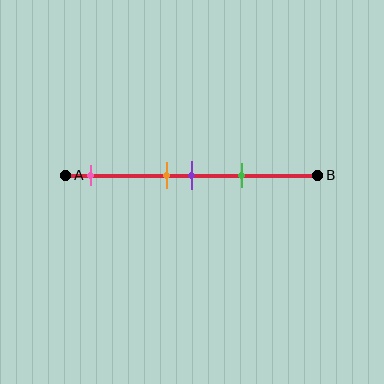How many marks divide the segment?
There are 4 marks dividing the segment.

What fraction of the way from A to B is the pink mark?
The pink mark is approximately 10% (0.1) of the way from A to B.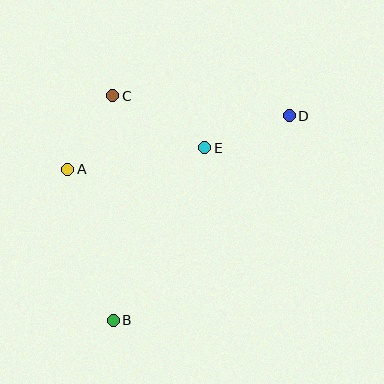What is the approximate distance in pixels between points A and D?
The distance between A and D is approximately 228 pixels.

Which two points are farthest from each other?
Points B and D are farthest from each other.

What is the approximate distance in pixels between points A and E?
The distance between A and E is approximately 139 pixels.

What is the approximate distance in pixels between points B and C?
The distance between B and C is approximately 225 pixels.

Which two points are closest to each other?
Points A and C are closest to each other.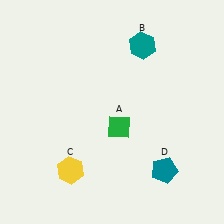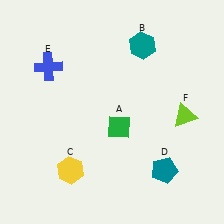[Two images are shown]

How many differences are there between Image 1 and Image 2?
There are 2 differences between the two images.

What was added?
A blue cross (E), a lime triangle (F) were added in Image 2.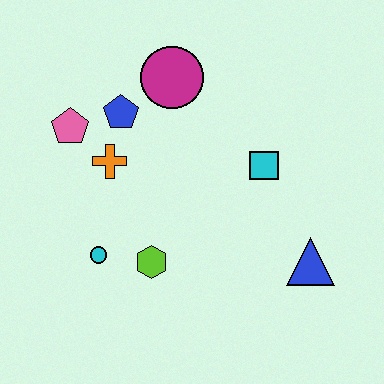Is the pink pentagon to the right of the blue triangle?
No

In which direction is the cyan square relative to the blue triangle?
The cyan square is above the blue triangle.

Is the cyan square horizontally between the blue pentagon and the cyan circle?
No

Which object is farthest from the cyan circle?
The blue triangle is farthest from the cyan circle.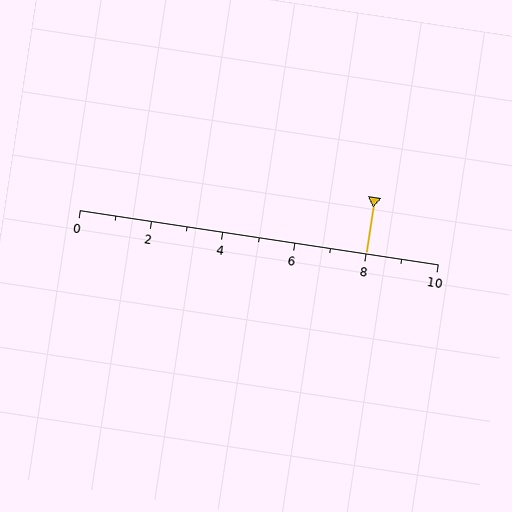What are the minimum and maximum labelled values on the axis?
The axis runs from 0 to 10.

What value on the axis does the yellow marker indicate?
The marker indicates approximately 8.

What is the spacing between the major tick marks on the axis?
The major ticks are spaced 2 apart.